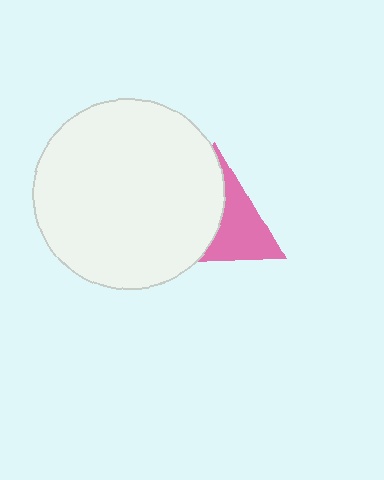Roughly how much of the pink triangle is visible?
About half of it is visible (roughly 46%).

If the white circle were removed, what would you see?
You would see the complete pink triangle.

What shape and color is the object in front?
The object in front is a white circle.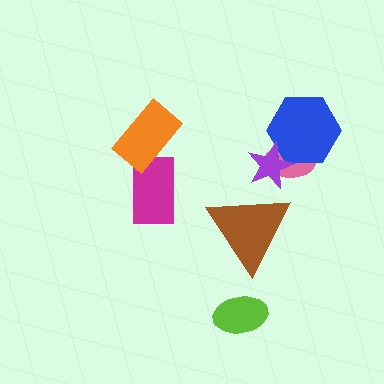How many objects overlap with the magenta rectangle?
1 object overlaps with the magenta rectangle.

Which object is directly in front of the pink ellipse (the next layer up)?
The blue hexagon is directly in front of the pink ellipse.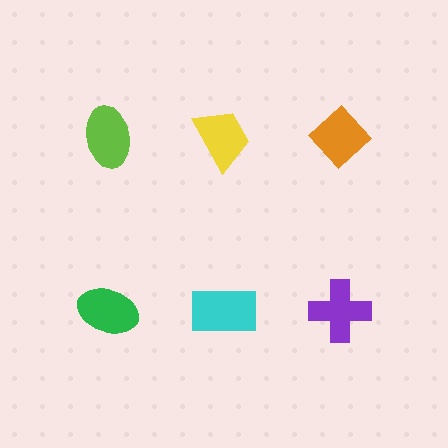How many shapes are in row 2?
3 shapes.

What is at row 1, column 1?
A lime ellipse.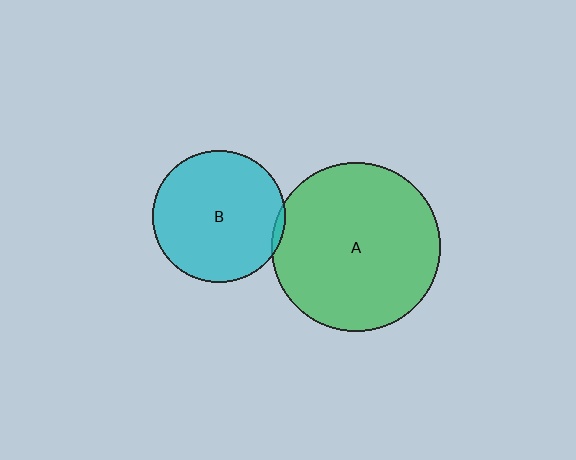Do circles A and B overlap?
Yes.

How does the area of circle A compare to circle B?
Approximately 1.6 times.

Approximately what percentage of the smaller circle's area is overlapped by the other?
Approximately 5%.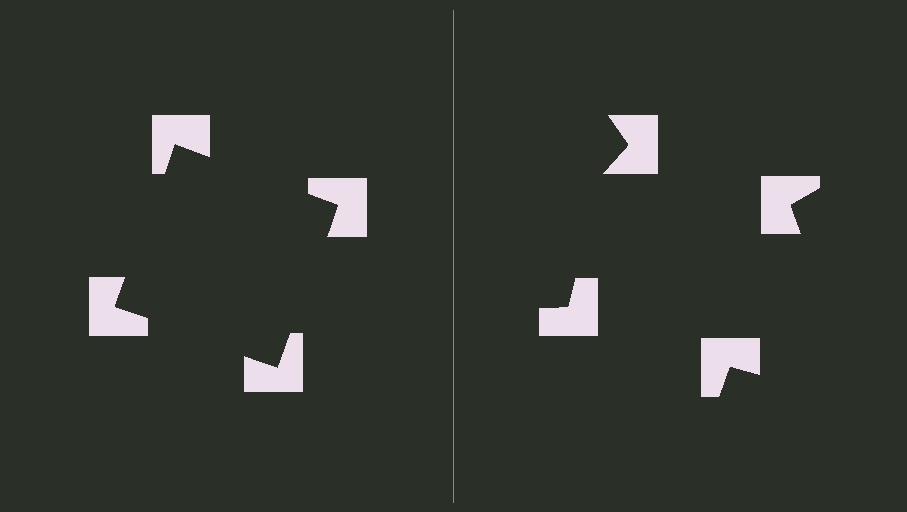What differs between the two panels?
The notched squares are positioned identically on both sides; only the wedge orientations differ. On the left they align to a square; on the right they are misaligned.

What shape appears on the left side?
An illusory square.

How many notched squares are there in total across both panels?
8 — 4 on each side.